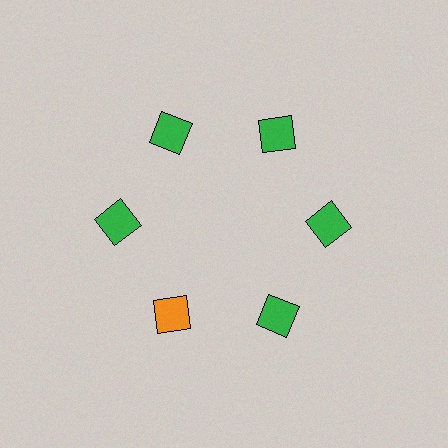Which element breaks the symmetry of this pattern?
The orange diamond at roughly the 7 o'clock position breaks the symmetry. All other shapes are green diamonds.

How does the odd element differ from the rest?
It has a different color: orange instead of green.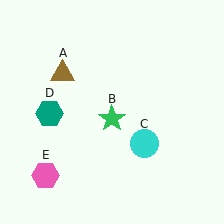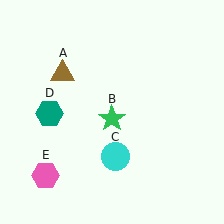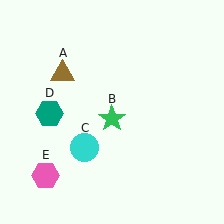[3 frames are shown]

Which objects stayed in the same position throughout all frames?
Brown triangle (object A) and green star (object B) and teal hexagon (object D) and pink hexagon (object E) remained stationary.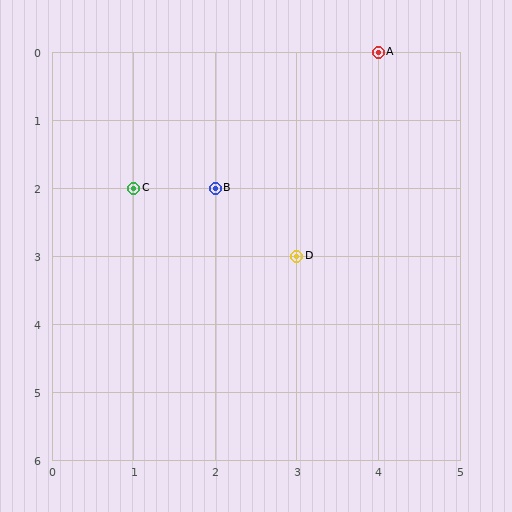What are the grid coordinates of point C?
Point C is at grid coordinates (1, 2).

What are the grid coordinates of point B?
Point B is at grid coordinates (2, 2).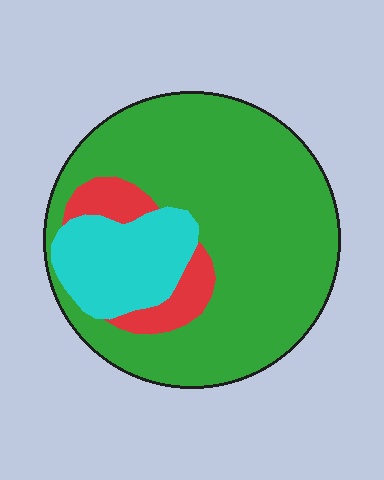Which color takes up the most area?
Green, at roughly 75%.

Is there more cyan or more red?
Cyan.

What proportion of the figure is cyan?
Cyan covers 17% of the figure.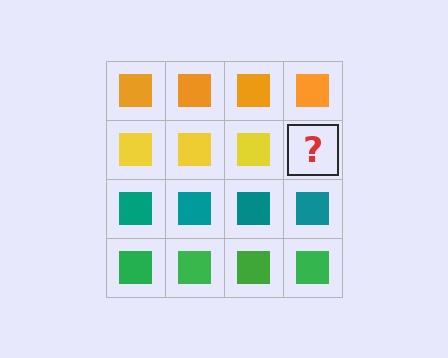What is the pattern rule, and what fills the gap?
The rule is that each row has a consistent color. The gap should be filled with a yellow square.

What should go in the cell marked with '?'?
The missing cell should contain a yellow square.